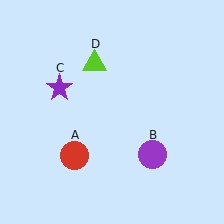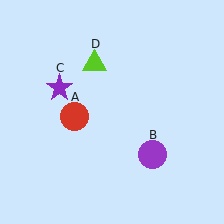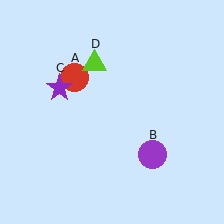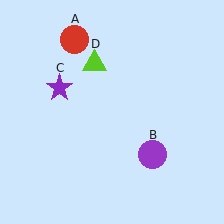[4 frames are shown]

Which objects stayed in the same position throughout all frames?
Purple circle (object B) and purple star (object C) and lime triangle (object D) remained stationary.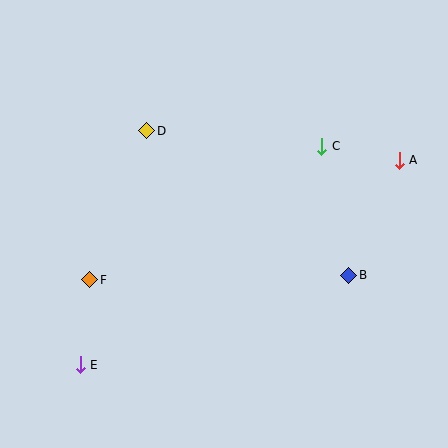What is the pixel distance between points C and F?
The distance between C and F is 268 pixels.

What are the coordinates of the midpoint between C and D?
The midpoint between C and D is at (234, 138).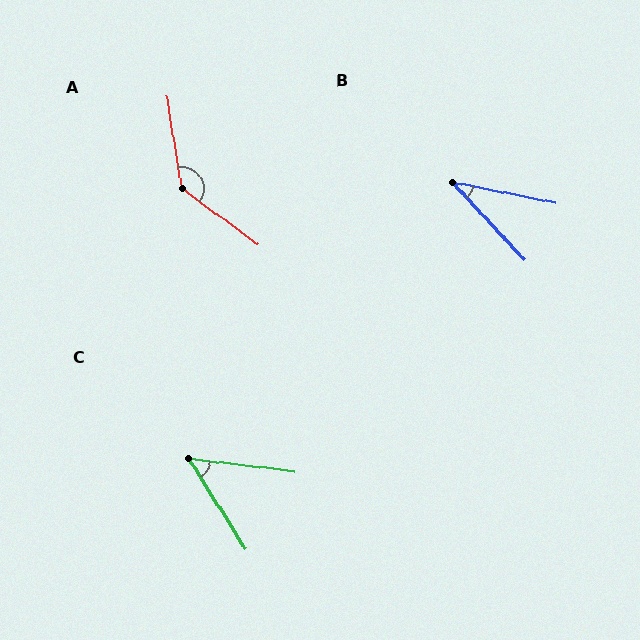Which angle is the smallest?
B, at approximately 36 degrees.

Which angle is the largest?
A, at approximately 136 degrees.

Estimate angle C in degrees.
Approximately 51 degrees.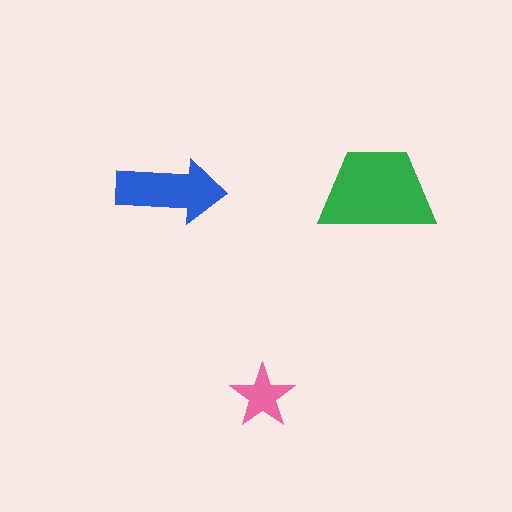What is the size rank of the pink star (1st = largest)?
3rd.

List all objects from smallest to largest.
The pink star, the blue arrow, the green trapezoid.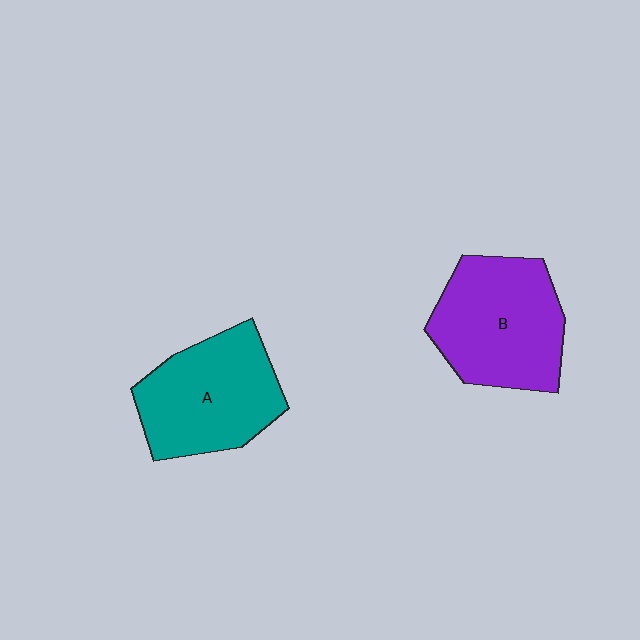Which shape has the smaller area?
Shape A (teal).